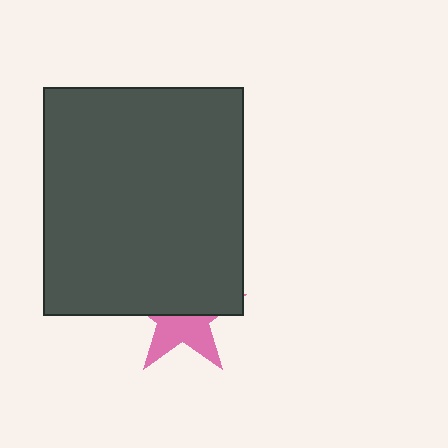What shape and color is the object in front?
The object in front is a dark gray rectangle.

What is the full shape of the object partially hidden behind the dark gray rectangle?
The partially hidden object is a pink star.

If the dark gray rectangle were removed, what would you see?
You would see the complete pink star.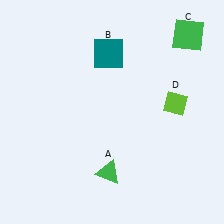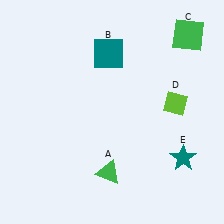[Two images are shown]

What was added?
A teal star (E) was added in Image 2.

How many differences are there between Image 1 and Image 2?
There is 1 difference between the two images.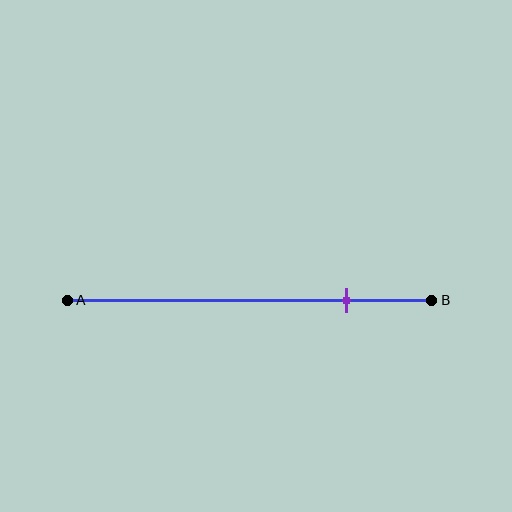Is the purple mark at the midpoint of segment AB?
No, the mark is at about 75% from A, not at the 50% midpoint.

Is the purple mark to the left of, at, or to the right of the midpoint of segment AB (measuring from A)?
The purple mark is to the right of the midpoint of segment AB.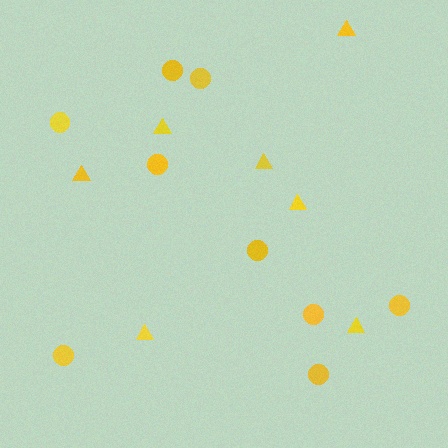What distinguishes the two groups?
There are 2 groups: one group of circles (9) and one group of triangles (7).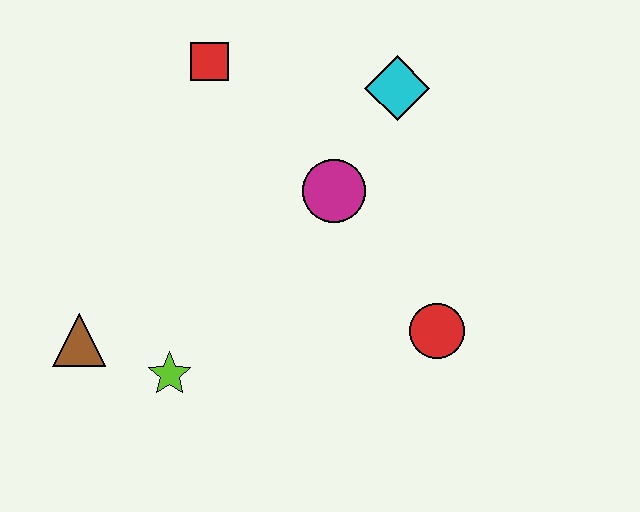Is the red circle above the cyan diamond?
No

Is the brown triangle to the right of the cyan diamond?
No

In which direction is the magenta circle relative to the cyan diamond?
The magenta circle is below the cyan diamond.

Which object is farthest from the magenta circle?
The brown triangle is farthest from the magenta circle.